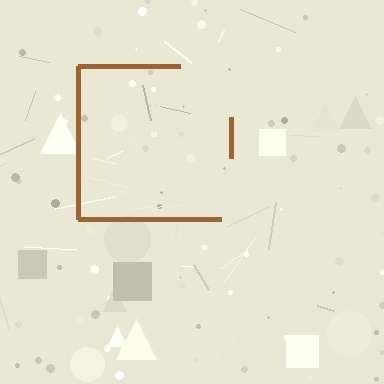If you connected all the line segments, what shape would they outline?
They would outline a square.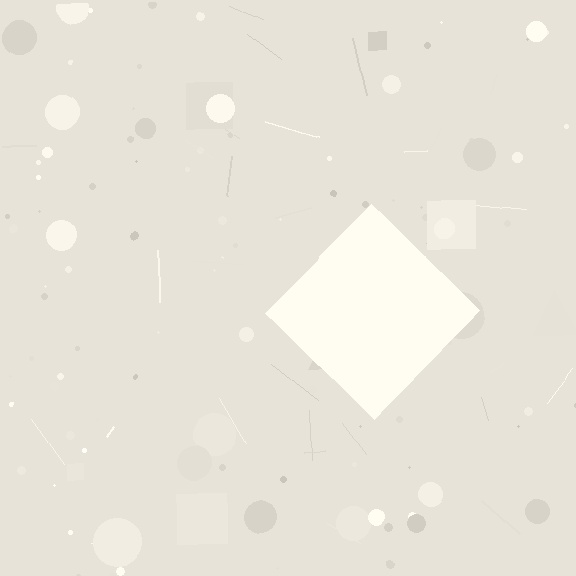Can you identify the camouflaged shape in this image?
The camouflaged shape is a diamond.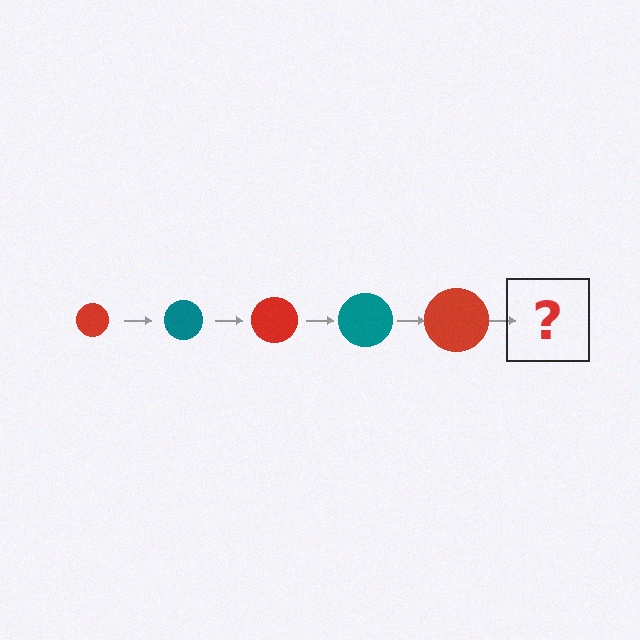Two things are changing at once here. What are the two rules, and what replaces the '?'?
The two rules are that the circle grows larger each step and the color cycles through red and teal. The '?' should be a teal circle, larger than the previous one.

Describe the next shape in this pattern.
It should be a teal circle, larger than the previous one.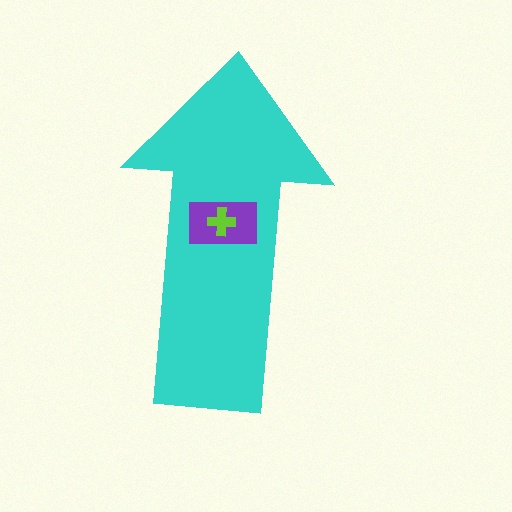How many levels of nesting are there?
3.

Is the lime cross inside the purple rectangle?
Yes.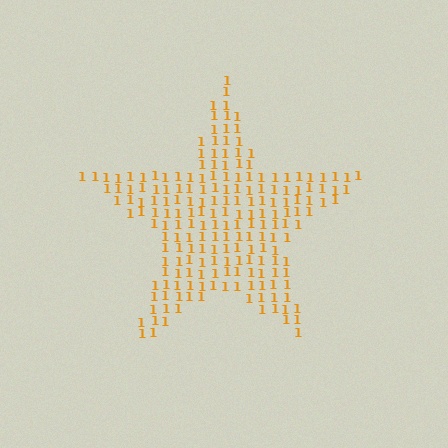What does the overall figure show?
The overall figure shows a star.